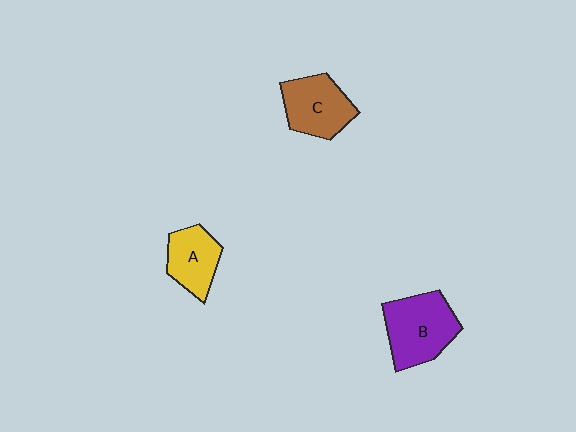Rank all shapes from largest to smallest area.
From largest to smallest: B (purple), C (brown), A (yellow).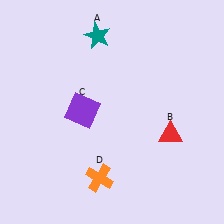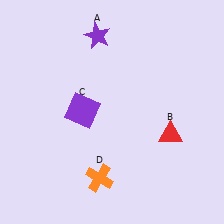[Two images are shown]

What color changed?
The star (A) changed from teal in Image 1 to purple in Image 2.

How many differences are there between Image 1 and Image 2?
There is 1 difference between the two images.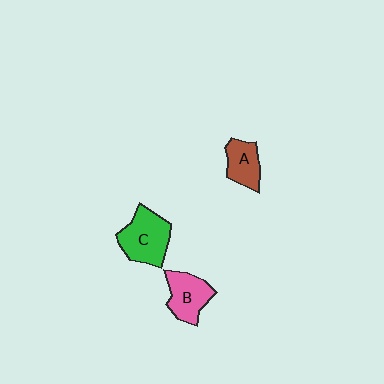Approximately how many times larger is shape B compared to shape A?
Approximately 1.2 times.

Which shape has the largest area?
Shape C (green).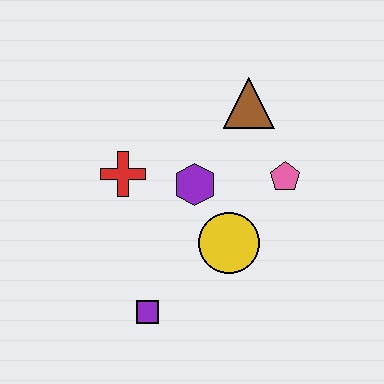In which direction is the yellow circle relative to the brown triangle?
The yellow circle is below the brown triangle.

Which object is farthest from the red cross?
The pink pentagon is farthest from the red cross.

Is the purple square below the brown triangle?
Yes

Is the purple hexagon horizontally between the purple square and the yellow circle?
Yes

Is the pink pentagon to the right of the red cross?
Yes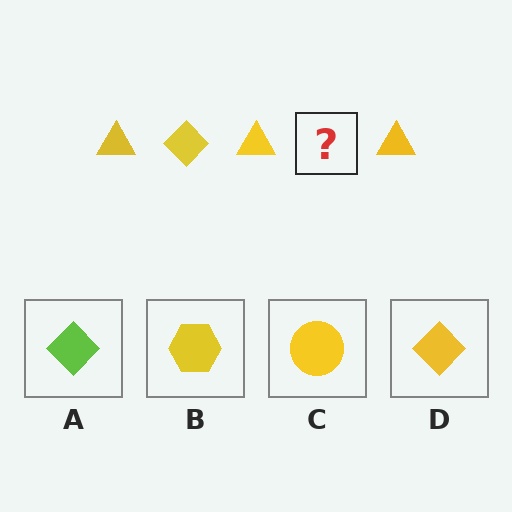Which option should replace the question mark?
Option D.